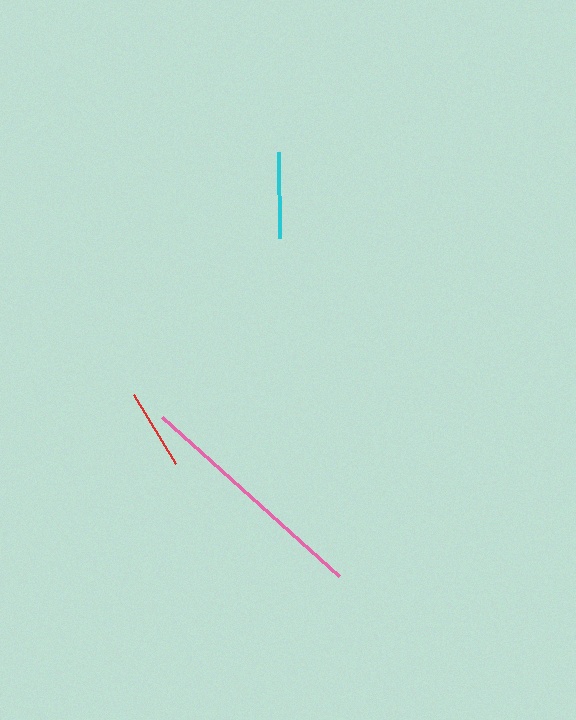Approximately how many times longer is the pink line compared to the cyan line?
The pink line is approximately 2.8 times the length of the cyan line.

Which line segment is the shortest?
The red line is the shortest at approximately 81 pixels.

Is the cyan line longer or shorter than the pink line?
The pink line is longer than the cyan line.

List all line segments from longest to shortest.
From longest to shortest: pink, cyan, red.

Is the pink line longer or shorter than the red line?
The pink line is longer than the red line.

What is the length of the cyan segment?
The cyan segment is approximately 86 pixels long.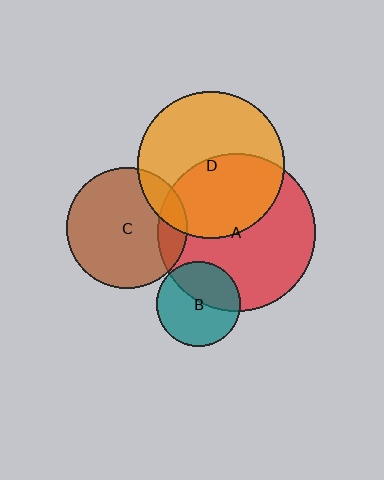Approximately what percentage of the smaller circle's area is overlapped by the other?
Approximately 40%.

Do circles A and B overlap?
Yes.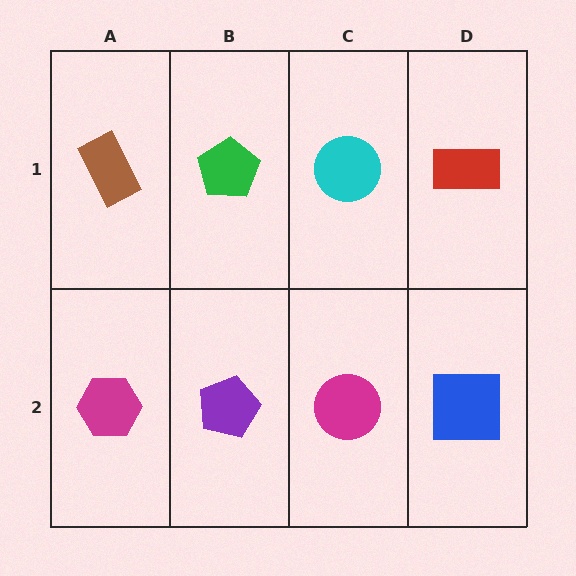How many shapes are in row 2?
4 shapes.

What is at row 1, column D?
A red rectangle.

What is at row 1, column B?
A green pentagon.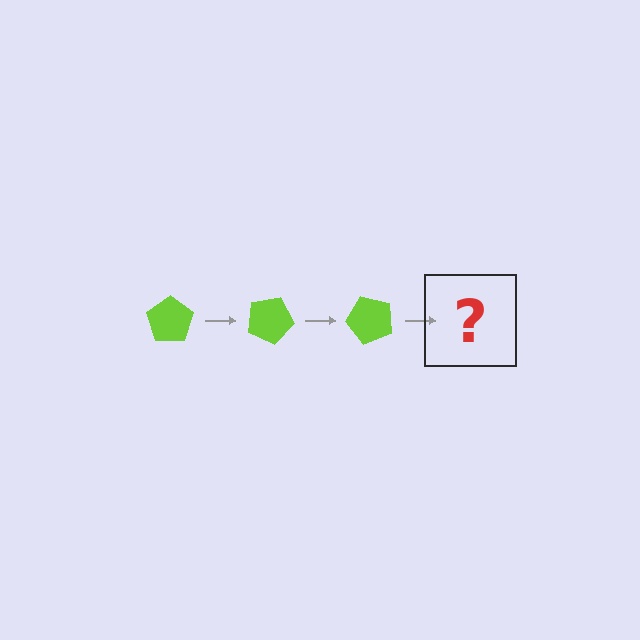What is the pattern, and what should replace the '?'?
The pattern is that the pentagon rotates 25 degrees each step. The '?' should be a lime pentagon rotated 75 degrees.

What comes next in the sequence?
The next element should be a lime pentagon rotated 75 degrees.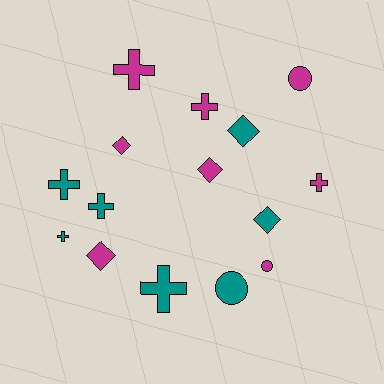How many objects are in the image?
There are 15 objects.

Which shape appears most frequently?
Cross, with 7 objects.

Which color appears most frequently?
Magenta, with 8 objects.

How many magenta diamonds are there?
There are 3 magenta diamonds.